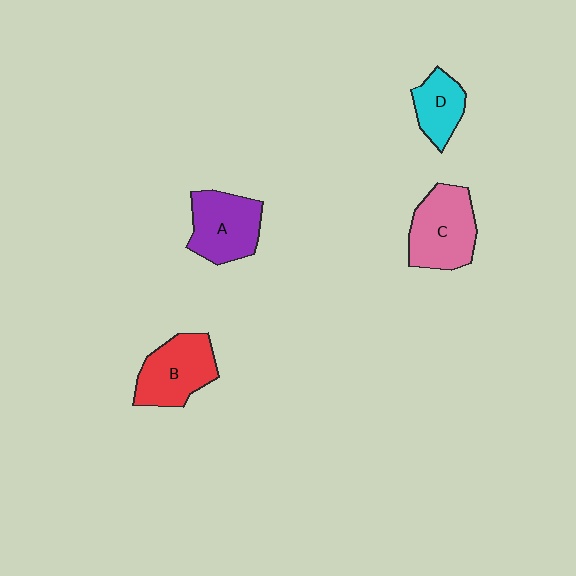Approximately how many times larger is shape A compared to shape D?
Approximately 1.5 times.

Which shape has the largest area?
Shape C (pink).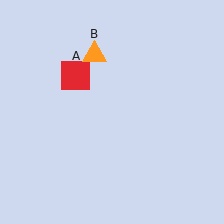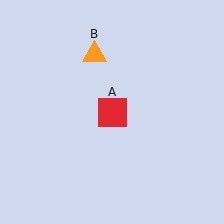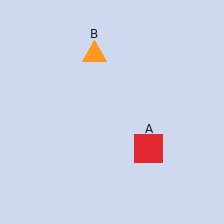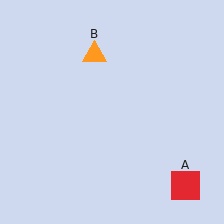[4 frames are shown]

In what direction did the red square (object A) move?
The red square (object A) moved down and to the right.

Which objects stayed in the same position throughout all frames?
Orange triangle (object B) remained stationary.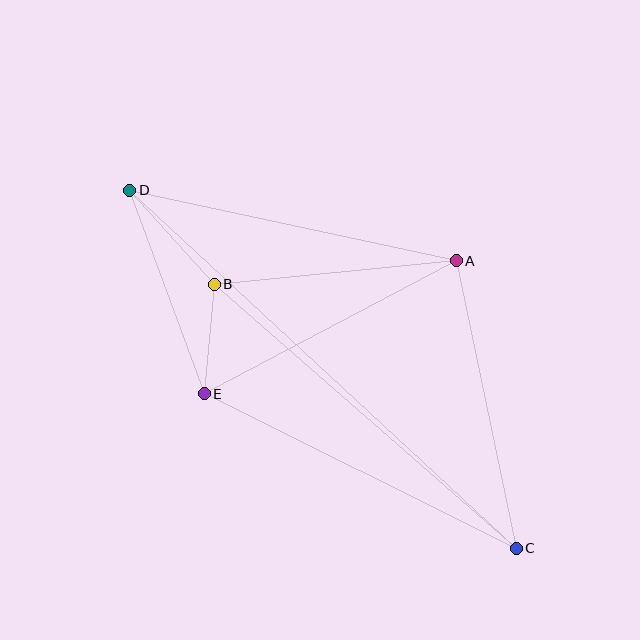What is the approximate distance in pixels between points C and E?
The distance between C and E is approximately 348 pixels.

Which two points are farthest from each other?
Points C and D are farthest from each other.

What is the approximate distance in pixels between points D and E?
The distance between D and E is approximately 217 pixels.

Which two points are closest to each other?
Points B and E are closest to each other.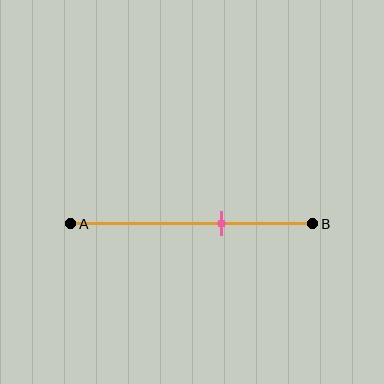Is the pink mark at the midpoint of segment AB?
No, the mark is at about 60% from A, not at the 50% midpoint.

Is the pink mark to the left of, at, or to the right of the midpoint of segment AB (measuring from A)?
The pink mark is to the right of the midpoint of segment AB.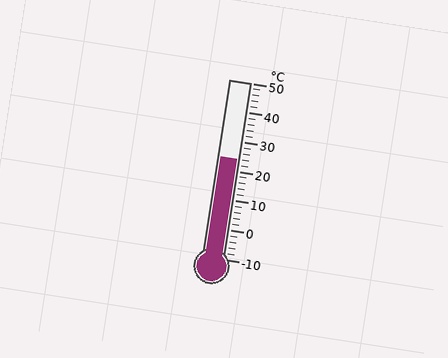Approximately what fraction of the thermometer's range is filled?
The thermometer is filled to approximately 55% of its range.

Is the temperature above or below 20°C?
The temperature is above 20°C.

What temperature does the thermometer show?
The thermometer shows approximately 24°C.